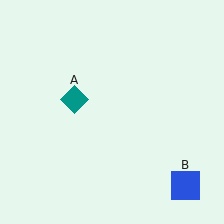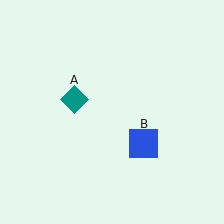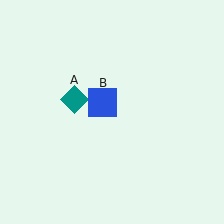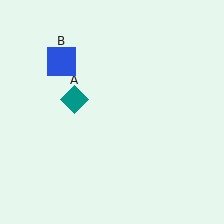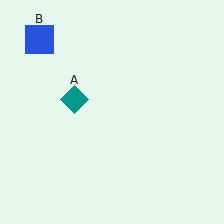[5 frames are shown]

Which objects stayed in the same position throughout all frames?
Teal diamond (object A) remained stationary.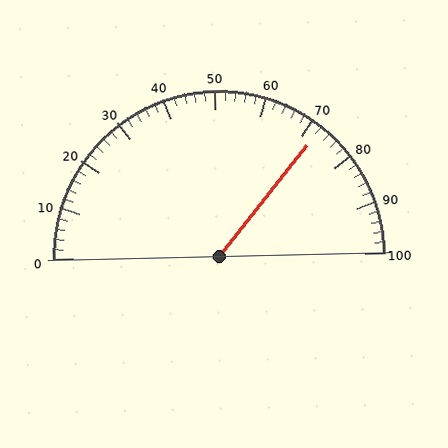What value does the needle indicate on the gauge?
The needle indicates approximately 72.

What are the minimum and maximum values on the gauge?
The gauge ranges from 0 to 100.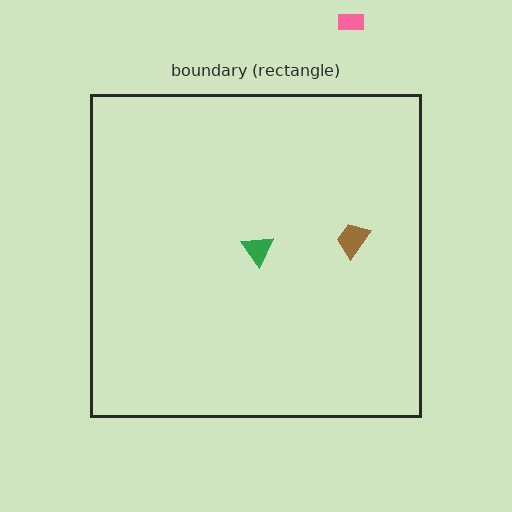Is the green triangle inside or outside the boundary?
Inside.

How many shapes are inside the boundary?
2 inside, 1 outside.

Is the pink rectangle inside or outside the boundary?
Outside.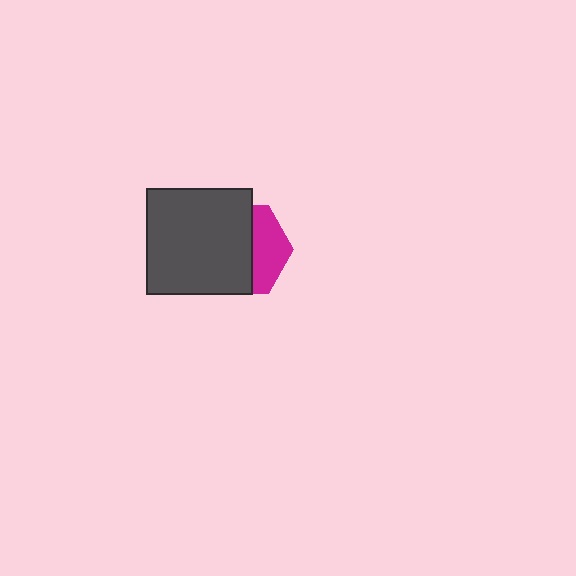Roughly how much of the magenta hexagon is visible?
A small part of it is visible (roughly 36%).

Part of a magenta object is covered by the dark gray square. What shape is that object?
It is a hexagon.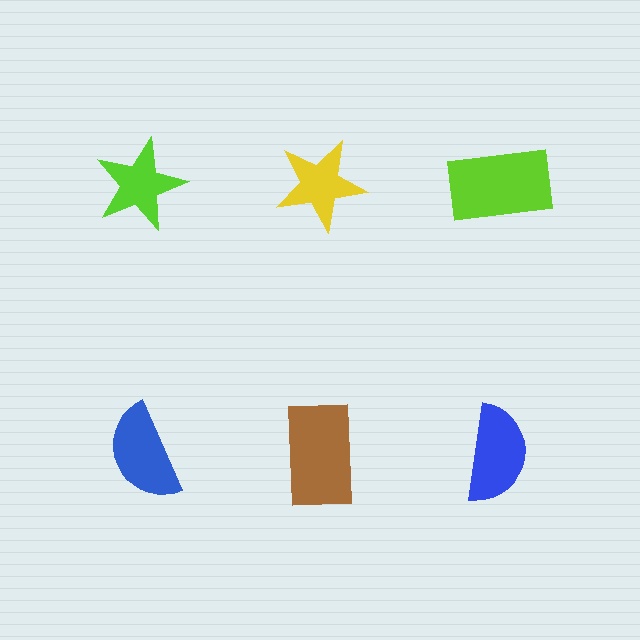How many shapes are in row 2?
3 shapes.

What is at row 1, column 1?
A lime star.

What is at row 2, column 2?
A brown rectangle.